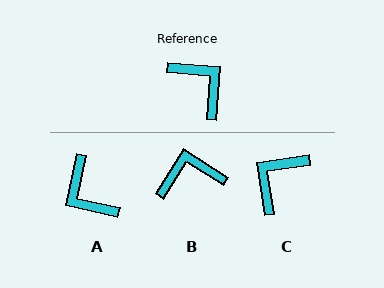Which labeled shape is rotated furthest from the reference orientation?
A, about 172 degrees away.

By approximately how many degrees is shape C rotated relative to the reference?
Approximately 103 degrees counter-clockwise.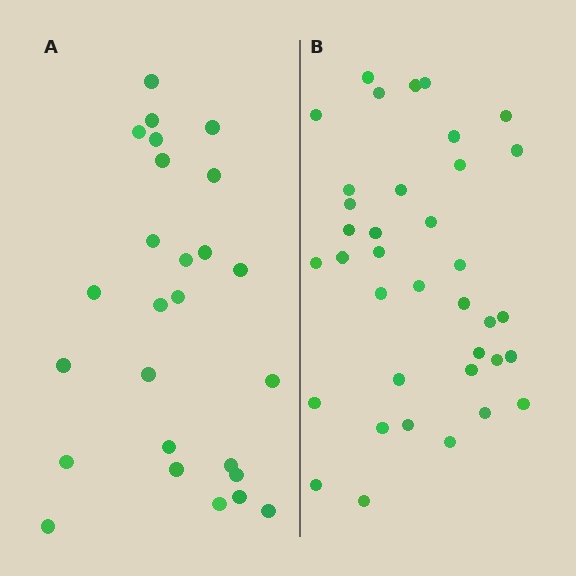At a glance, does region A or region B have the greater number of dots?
Region B (the right region) has more dots.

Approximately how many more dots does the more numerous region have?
Region B has roughly 12 or so more dots than region A.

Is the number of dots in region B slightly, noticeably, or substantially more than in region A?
Region B has noticeably more, but not dramatically so. The ratio is roughly 1.4 to 1.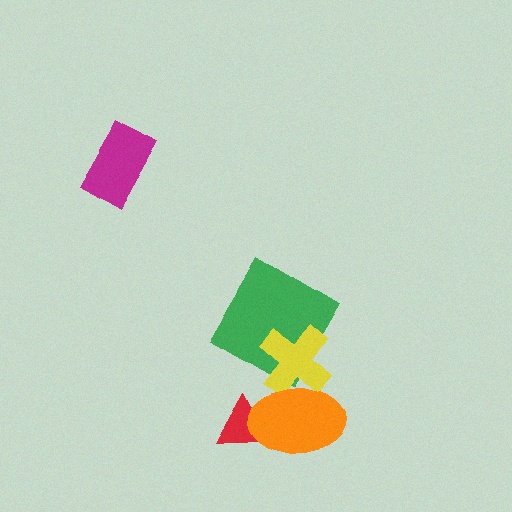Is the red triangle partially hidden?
Yes, it is partially covered by another shape.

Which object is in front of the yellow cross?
The orange ellipse is in front of the yellow cross.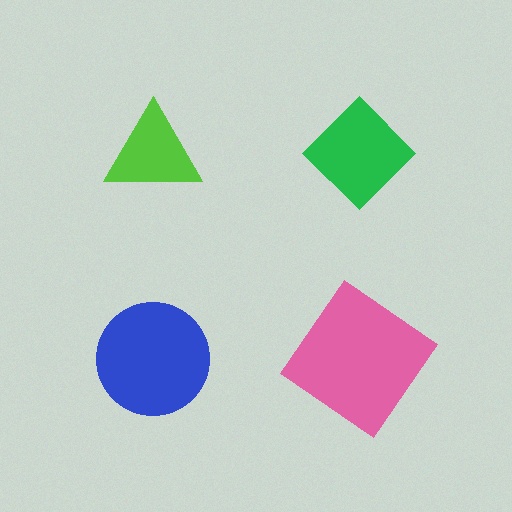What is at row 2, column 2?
A pink diamond.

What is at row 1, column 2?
A green diamond.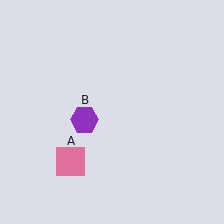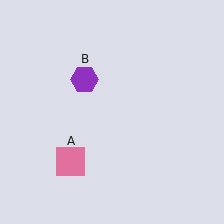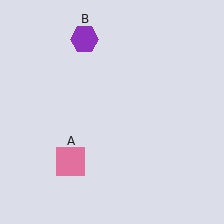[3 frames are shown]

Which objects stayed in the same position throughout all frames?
Pink square (object A) remained stationary.